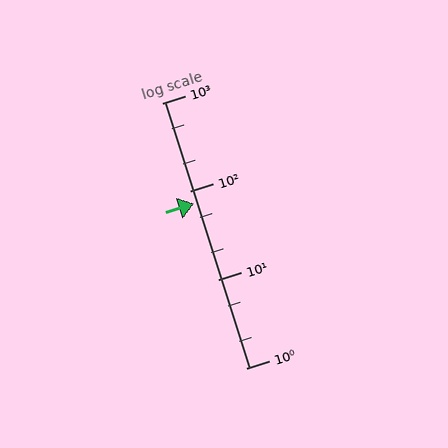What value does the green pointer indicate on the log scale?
The pointer indicates approximately 72.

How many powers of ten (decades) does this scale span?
The scale spans 3 decades, from 1 to 1000.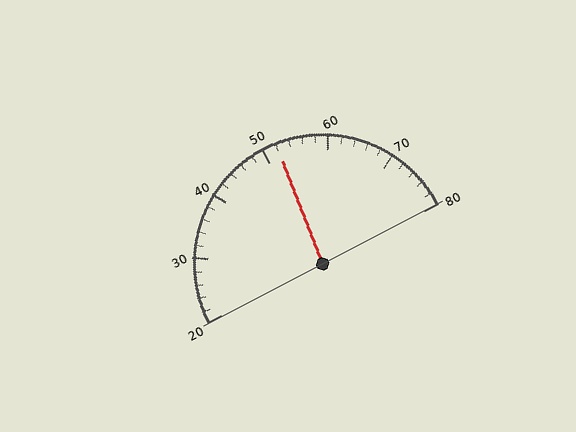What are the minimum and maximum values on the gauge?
The gauge ranges from 20 to 80.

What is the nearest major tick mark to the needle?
The nearest major tick mark is 50.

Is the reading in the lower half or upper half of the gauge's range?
The reading is in the upper half of the range (20 to 80).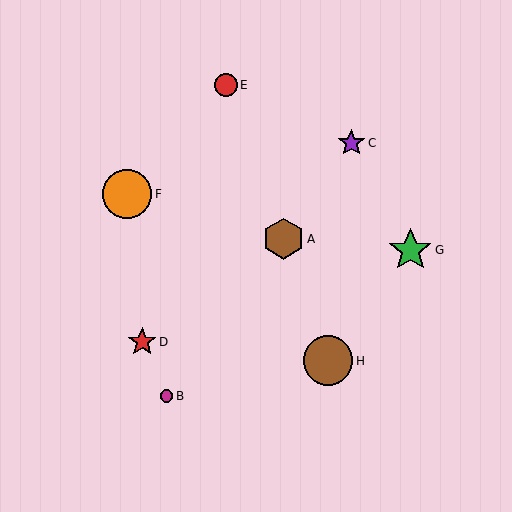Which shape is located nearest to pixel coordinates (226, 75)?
The red circle (labeled E) at (226, 85) is nearest to that location.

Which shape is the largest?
The brown circle (labeled H) is the largest.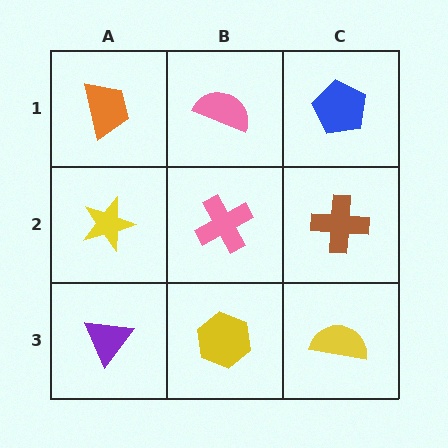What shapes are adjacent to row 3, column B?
A pink cross (row 2, column B), a purple triangle (row 3, column A), a yellow semicircle (row 3, column C).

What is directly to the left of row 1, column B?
An orange trapezoid.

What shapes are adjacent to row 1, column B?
A pink cross (row 2, column B), an orange trapezoid (row 1, column A), a blue pentagon (row 1, column C).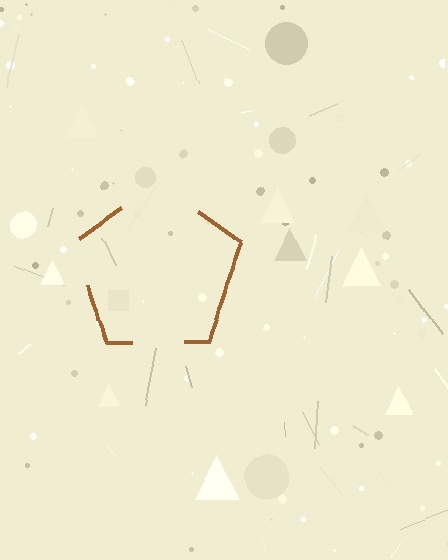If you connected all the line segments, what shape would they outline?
They would outline a pentagon.